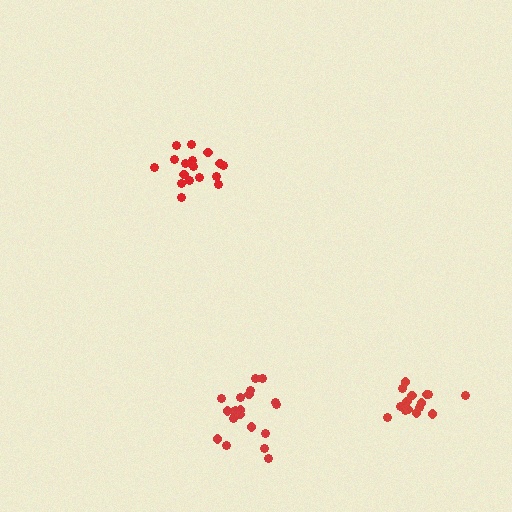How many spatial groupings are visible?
There are 3 spatial groupings.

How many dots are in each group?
Group 1: 15 dots, Group 2: 17 dots, Group 3: 20 dots (52 total).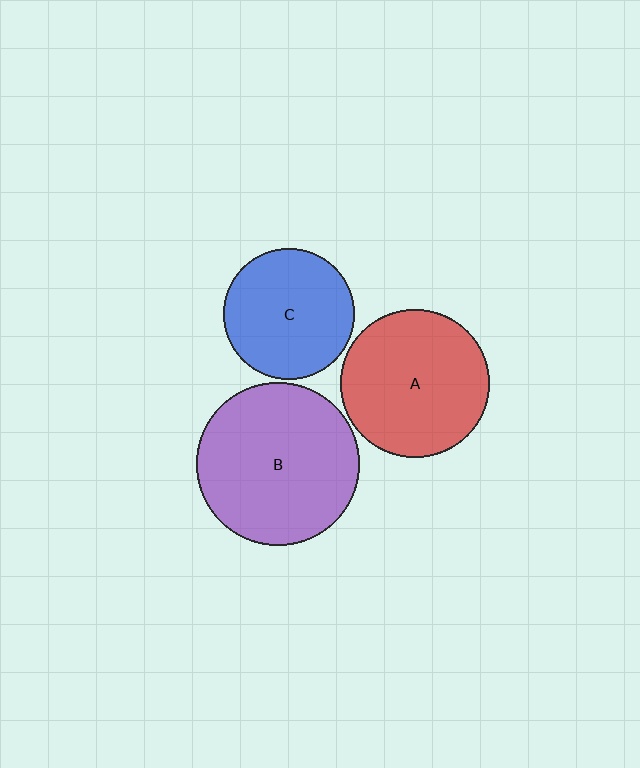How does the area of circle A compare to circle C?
Approximately 1.3 times.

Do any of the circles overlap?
No, none of the circles overlap.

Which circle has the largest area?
Circle B (purple).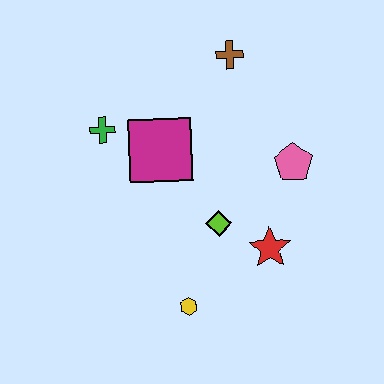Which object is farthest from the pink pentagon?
The green cross is farthest from the pink pentagon.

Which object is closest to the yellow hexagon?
The lime diamond is closest to the yellow hexagon.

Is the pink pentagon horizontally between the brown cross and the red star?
No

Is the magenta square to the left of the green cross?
No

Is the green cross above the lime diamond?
Yes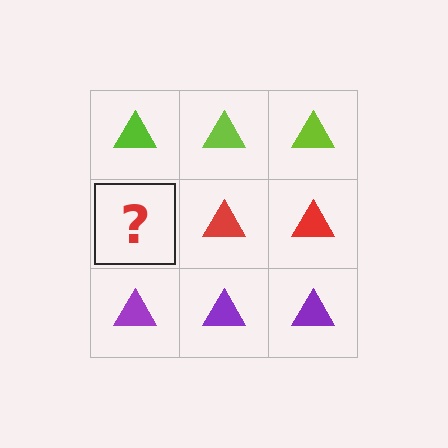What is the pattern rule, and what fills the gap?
The rule is that each row has a consistent color. The gap should be filled with a red triangle.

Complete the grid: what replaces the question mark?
The question mark should be replaced with a red triangle.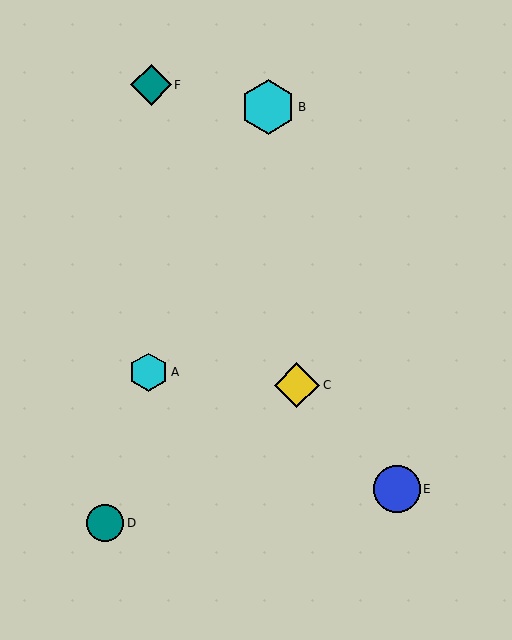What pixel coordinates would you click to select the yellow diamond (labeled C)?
Click at (297, 385) to select the yellow diamond C.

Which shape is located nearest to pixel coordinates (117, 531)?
The teal circle (labeled D) at (105, 523) is nearest to that location.